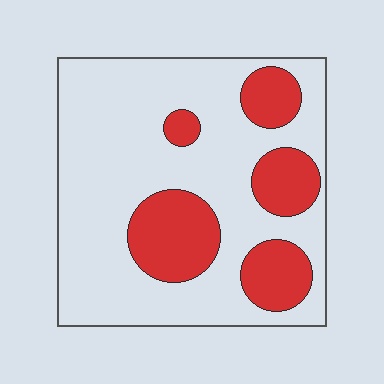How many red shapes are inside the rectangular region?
5.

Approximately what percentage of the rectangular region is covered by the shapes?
Approximately 25%.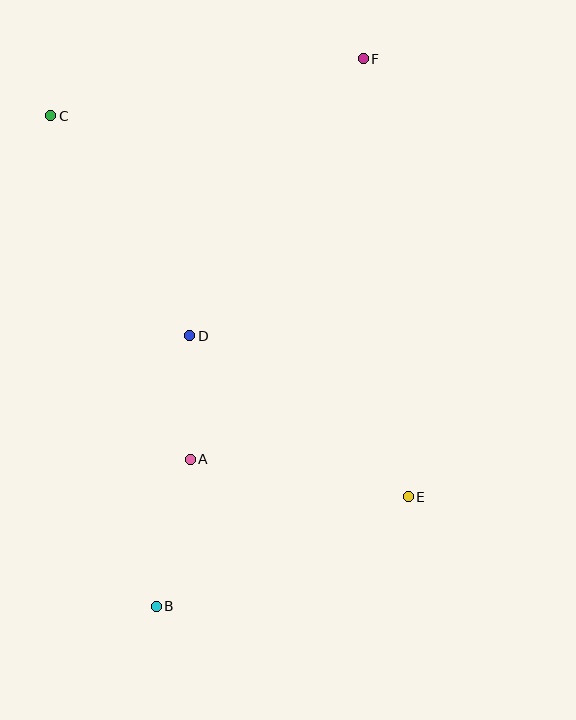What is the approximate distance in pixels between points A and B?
The distance between A and B is approximately 151 pixels.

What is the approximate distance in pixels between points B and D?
The distance between B and D is approximately 273 pixels.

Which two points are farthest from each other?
Points B and F are farthest from each other.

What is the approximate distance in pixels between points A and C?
The distance between A and C is approximately 371 pixels.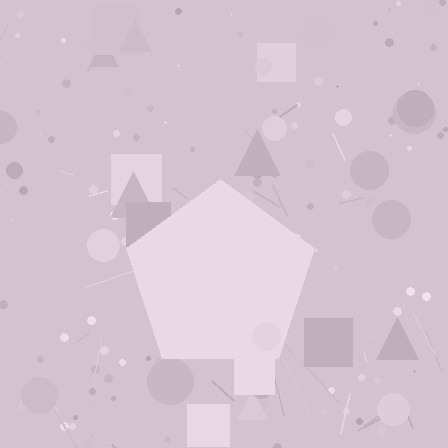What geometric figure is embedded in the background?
A pentagon is embedded in the background.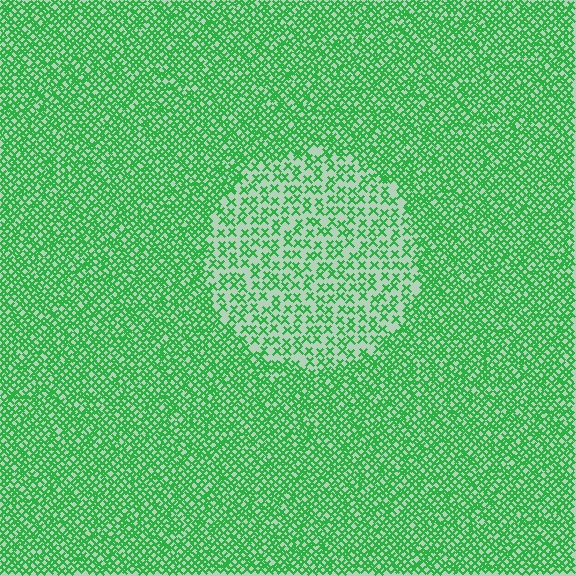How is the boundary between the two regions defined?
The boundary is defined by a change in element density (approximately 2.2x ratio). All elements are the same color, size, and shape.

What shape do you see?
I see a circle.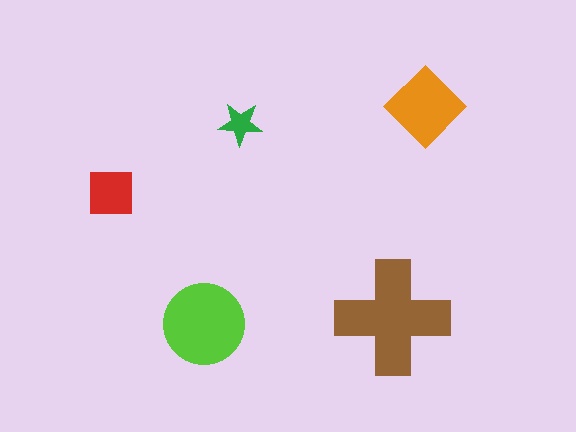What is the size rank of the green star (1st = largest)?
5th.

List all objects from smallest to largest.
The green star, the red square, the orange diamond, the lime circle, the brown cross.